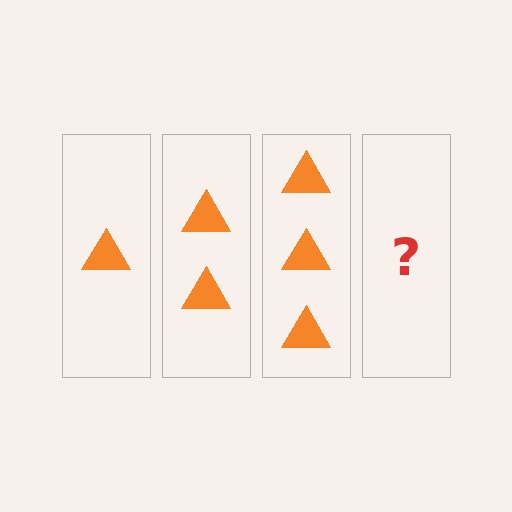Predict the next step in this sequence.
The next step is 4 triangles.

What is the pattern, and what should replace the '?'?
The pattern is that each step adds one more triangle. The '?' should be 4 triangles.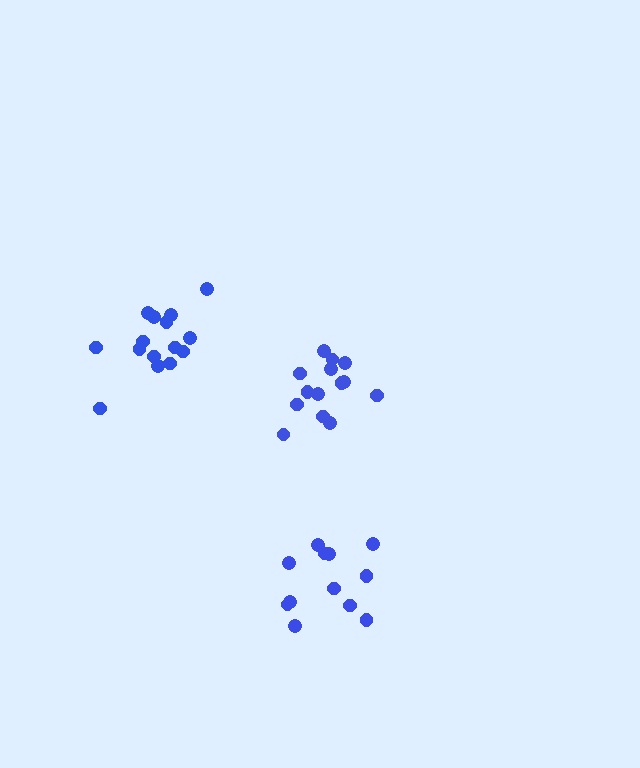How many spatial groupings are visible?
There are 3 spatial groupings.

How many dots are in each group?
Group 1: 14 dots, Group 2: 12 dots, Group 3: 15 dots (41 total).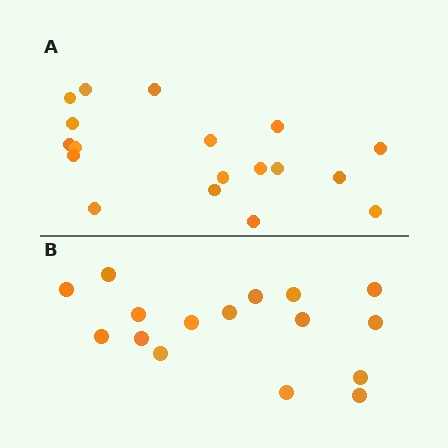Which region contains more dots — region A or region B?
Region A (the top region) has more dots.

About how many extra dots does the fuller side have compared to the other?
Region A has just a few more — roughly 2 or 3 more dots than region B.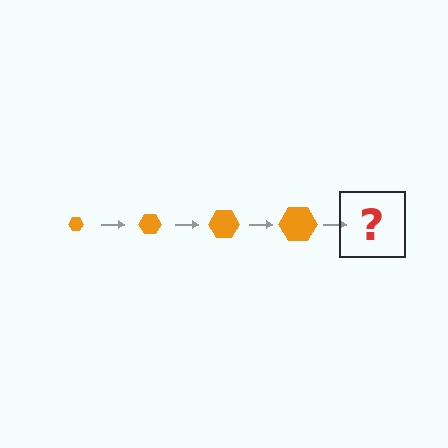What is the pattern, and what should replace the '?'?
The pattern is that the hexagon gets progressively larger each step. The '?' should be an orange hexagon, larger than the previous one.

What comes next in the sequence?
The next element should be an orange hexagon, larger than the previous one.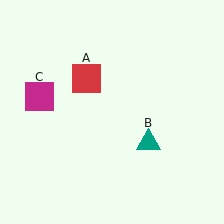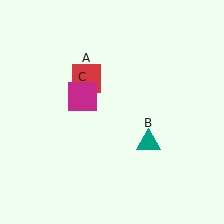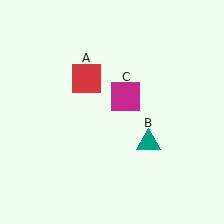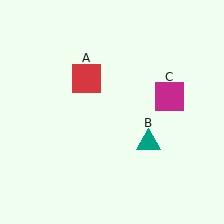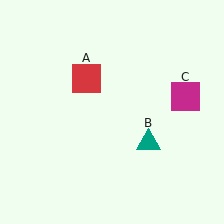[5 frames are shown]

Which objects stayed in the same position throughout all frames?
Red square (object A) and teal triangle (object B) remained stationary.